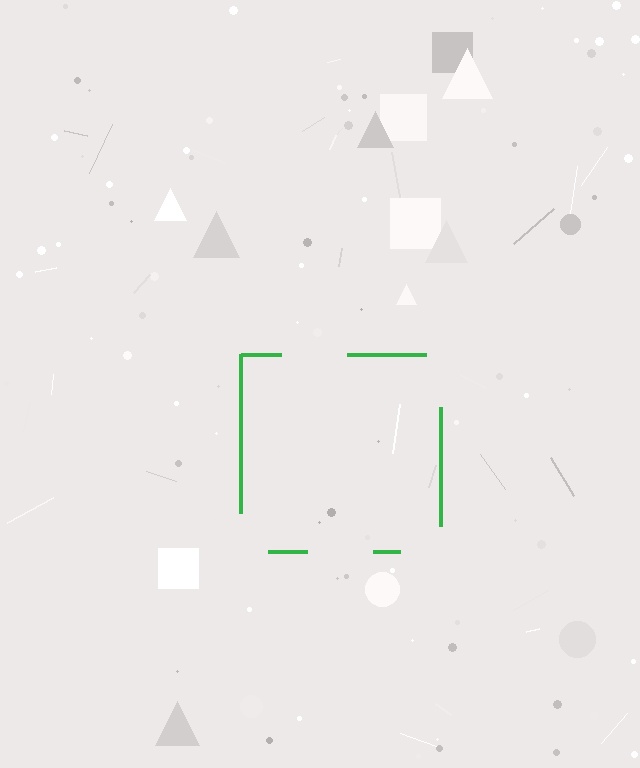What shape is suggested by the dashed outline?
The dashed outline suggests a square.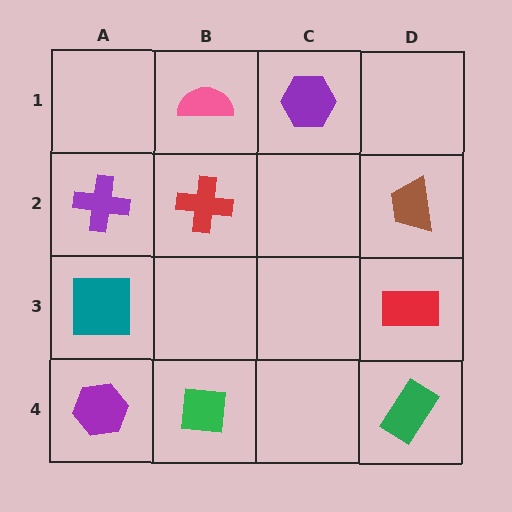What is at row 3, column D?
A red rectangle.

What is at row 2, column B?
A red cross.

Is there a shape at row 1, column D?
No, that cell is empty.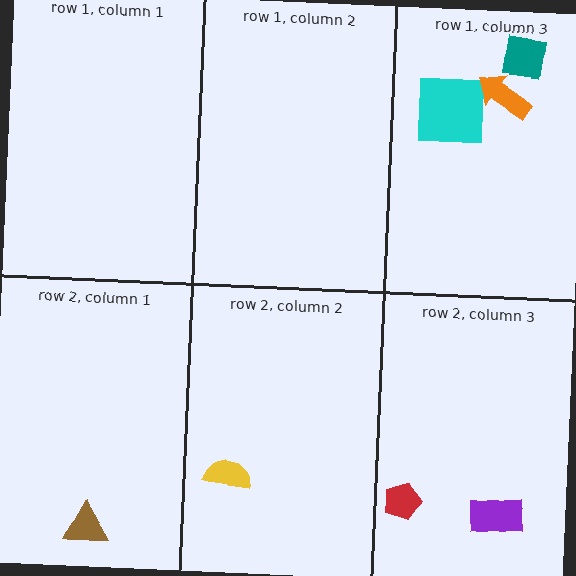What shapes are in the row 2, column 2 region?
The yellow semicircle.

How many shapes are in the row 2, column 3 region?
2.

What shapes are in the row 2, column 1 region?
The brown triangle.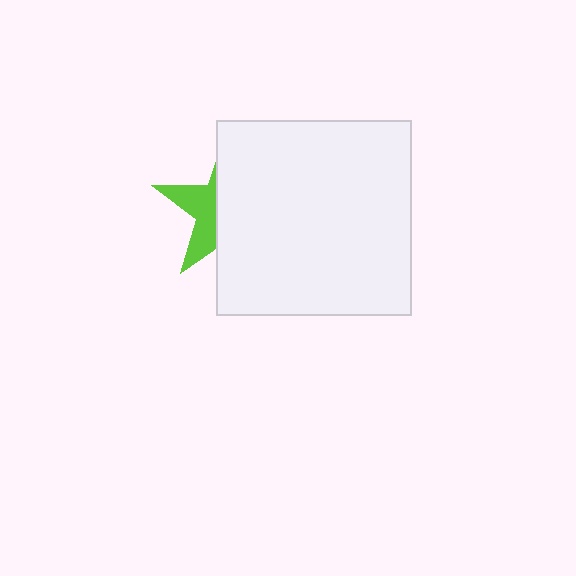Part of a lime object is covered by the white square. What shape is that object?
It is a star.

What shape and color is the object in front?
The object in front is a white square.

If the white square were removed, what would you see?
You would see the complete lime star.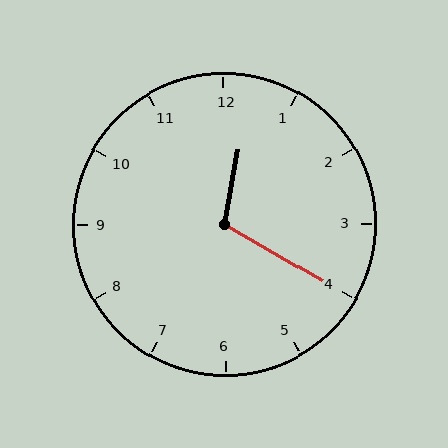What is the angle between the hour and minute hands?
Approximately 110 degrees.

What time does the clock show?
12:20.